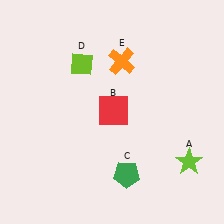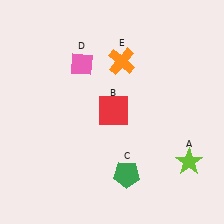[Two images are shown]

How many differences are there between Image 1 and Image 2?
There is 1 difference between the two images.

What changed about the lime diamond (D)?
In Image 1, D is lime. In Image 2, it changed to pink.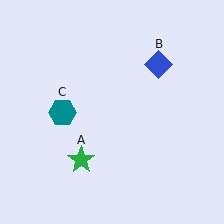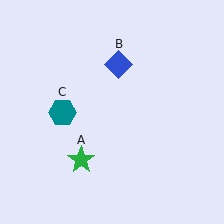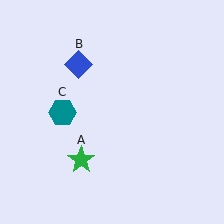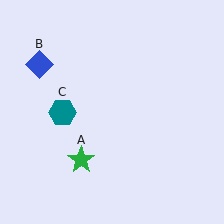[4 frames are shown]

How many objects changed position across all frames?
1 object changed position: blue diamond (object B).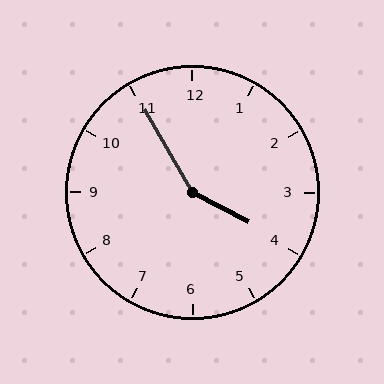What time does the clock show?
3:55.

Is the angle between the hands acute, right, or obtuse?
It is obtuse.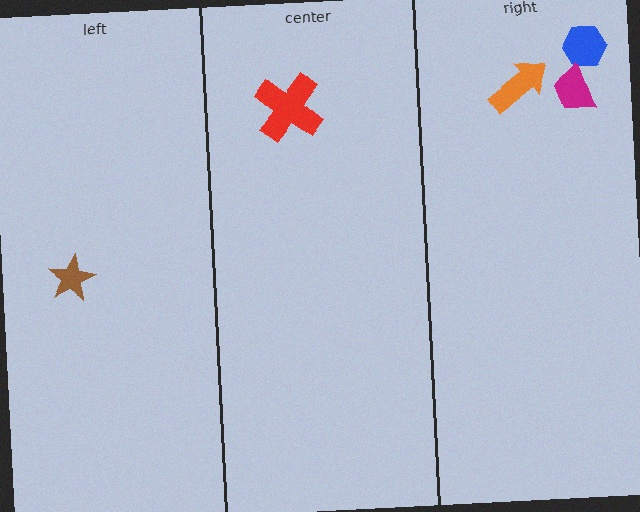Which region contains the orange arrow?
The right region.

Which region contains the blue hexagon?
The right region.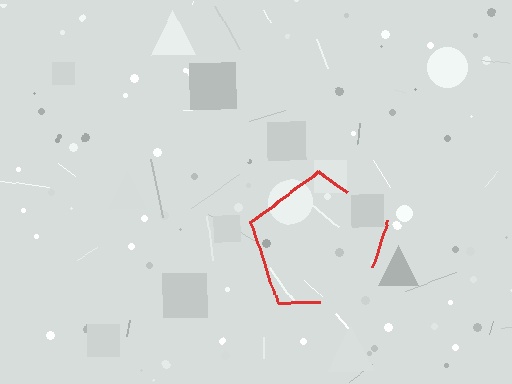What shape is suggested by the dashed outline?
The dashed outline suggests a pentagon.